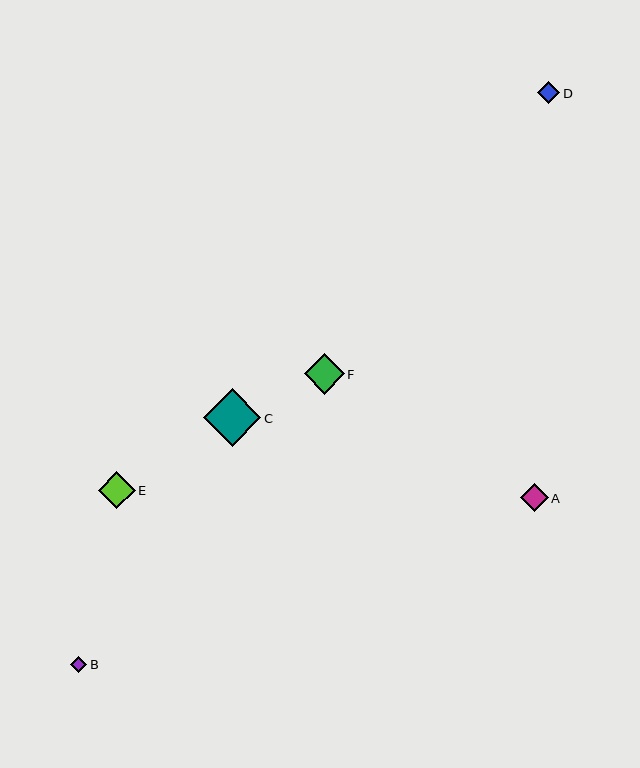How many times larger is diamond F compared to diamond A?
Diamond F is approximately 1.5 times the size of diamond A.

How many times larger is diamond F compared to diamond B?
Diamond F is approximately 2.5 times the size of diamond B.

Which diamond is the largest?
Diamond C is the largest with a size of approximately 57 pixels.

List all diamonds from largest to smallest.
From largest to smallest: C, F, E, A, D, B.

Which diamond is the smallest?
Diamond B is the smallest with a size of approximately 16 pixels.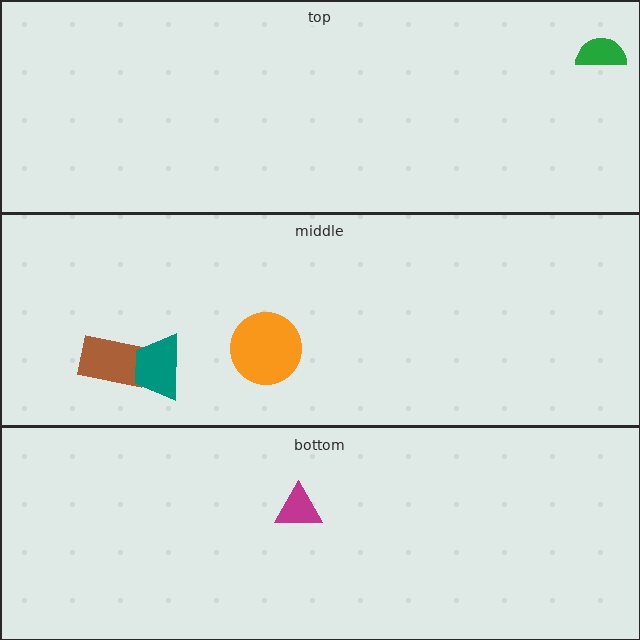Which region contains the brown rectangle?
The middle region.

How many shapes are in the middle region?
3.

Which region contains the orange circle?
The middle region.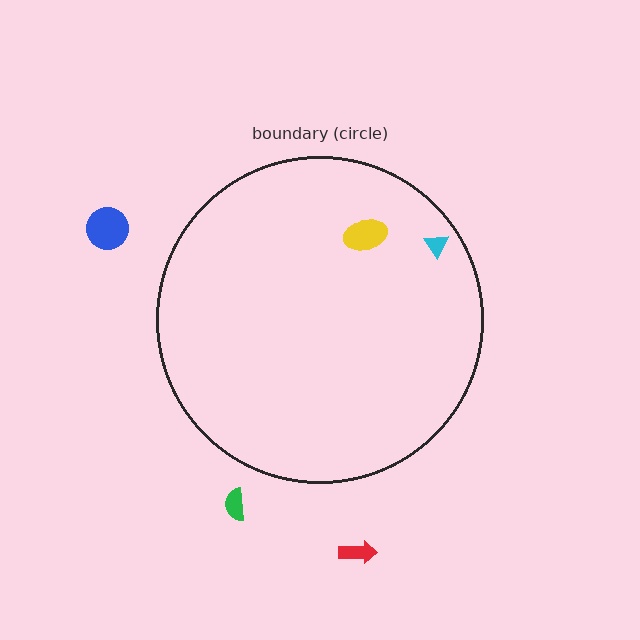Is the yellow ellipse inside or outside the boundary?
Inside.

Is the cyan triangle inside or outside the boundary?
Inside.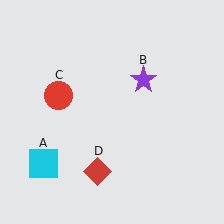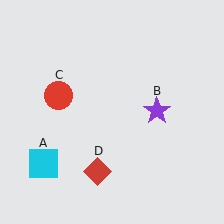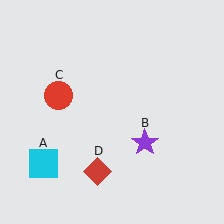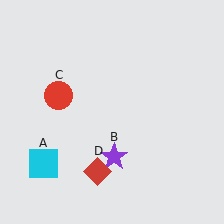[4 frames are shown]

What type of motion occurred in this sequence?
The purple star (object B) rotated clockwise around the center of the scene.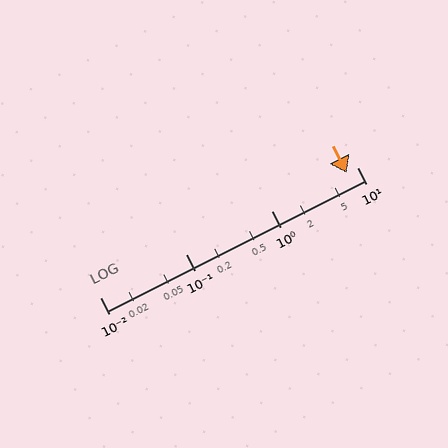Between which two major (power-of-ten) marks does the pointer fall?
The pointer is between 1 and 10.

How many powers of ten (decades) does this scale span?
The scale spans 3 decades, from 0.01 to 10.